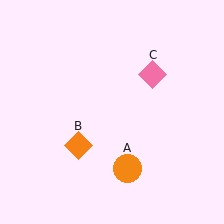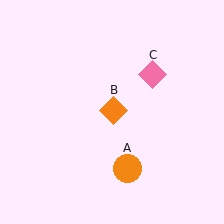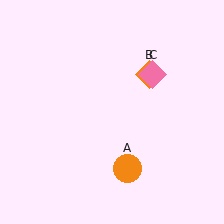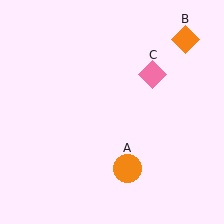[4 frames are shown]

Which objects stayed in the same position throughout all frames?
Orange circle (object A) and pink diamond (object C) remained stationary.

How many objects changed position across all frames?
1 object changed position: orange diamond (object B).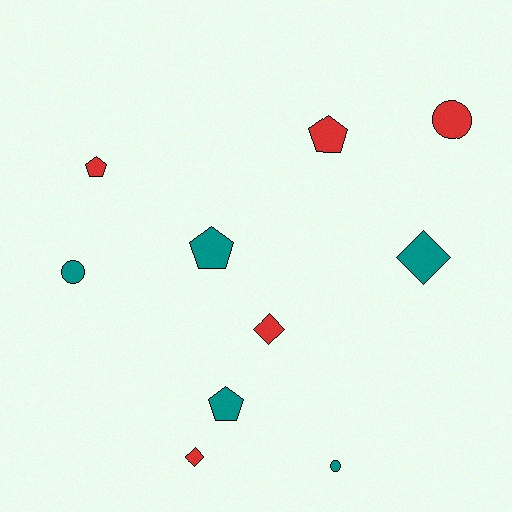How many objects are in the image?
There are 10 objects.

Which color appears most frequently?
Red, with 5 objects.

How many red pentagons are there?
There are 2 red pentagons.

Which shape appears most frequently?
Pentagon, with 4 objects.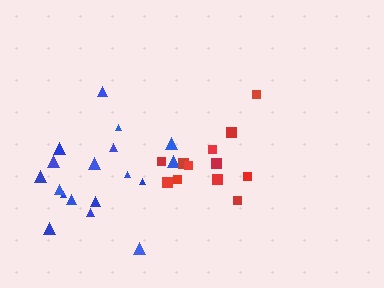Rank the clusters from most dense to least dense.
blue, red.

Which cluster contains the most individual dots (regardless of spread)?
Blue (21).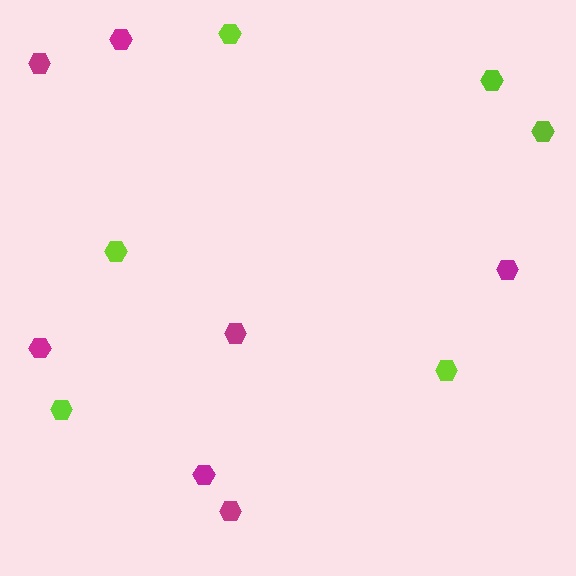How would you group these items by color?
There are 2 groups: one group of lime hexagons (6) and one group of magenta hexagons (7).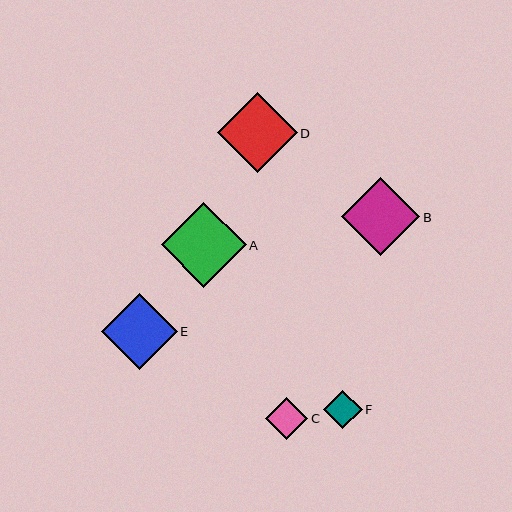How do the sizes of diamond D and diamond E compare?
Diamond D and diamond E are approximately the same size.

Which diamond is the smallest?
Diamond F is the smallest with a size of approximately 39 pixels.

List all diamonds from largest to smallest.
From largest to smallest: A, D, B, E, C, F.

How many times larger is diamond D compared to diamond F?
Diamond D is approximately 2.0 times the size of diamond F.